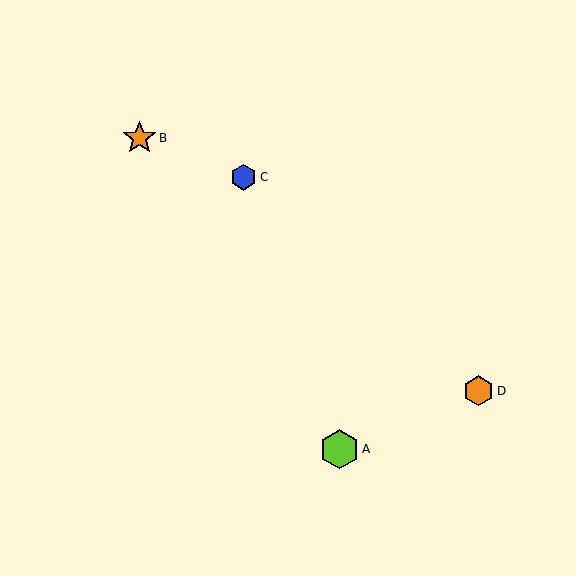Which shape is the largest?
The lime hexagon (labeled A) is the largest.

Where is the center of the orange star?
The center of the orange star is at (139, 138).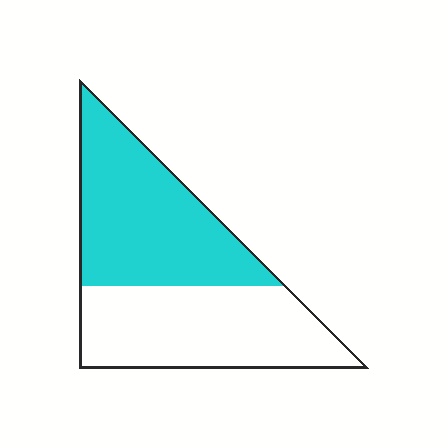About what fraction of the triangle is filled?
About one half (1/2).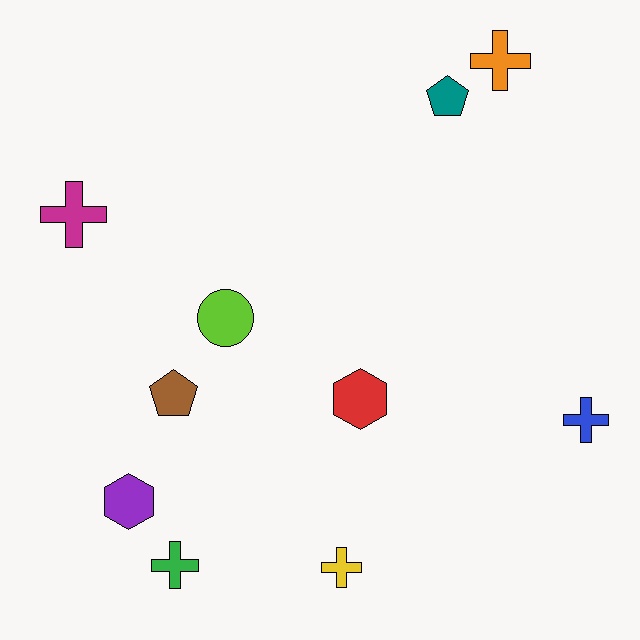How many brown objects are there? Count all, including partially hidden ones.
There is 1 brown object.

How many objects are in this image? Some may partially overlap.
There are 10 objects.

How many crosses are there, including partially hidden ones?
There are 5 crosses.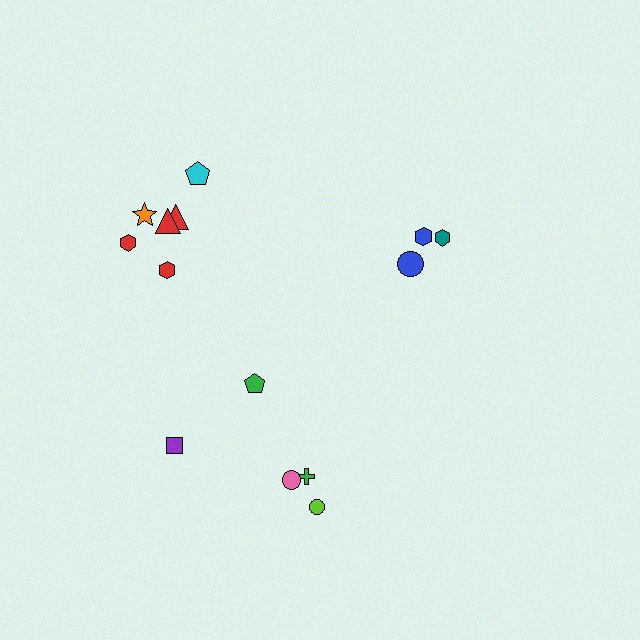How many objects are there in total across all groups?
There are 14 objects.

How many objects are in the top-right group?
There are 3 objects.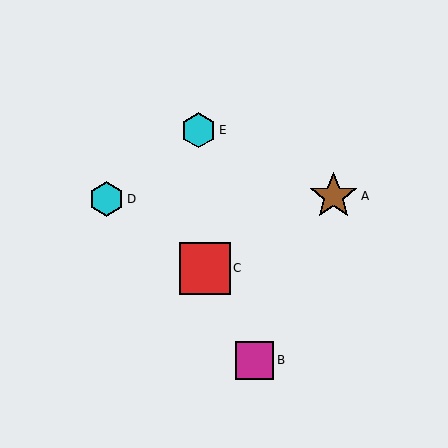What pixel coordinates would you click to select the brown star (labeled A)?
Click at (334, 196) to select the brown star A.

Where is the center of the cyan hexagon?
The center of the cyan hexagon is at (106, 199).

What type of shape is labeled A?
Shape A is a brown star.